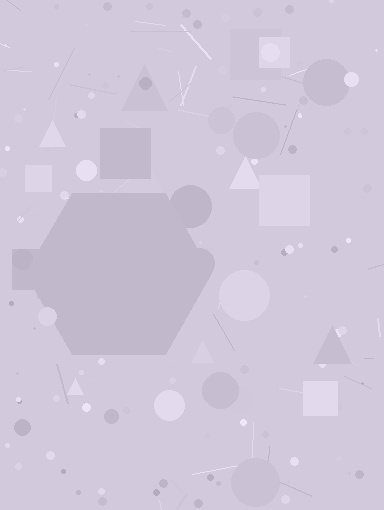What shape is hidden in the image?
A hexagon is hidden in the image.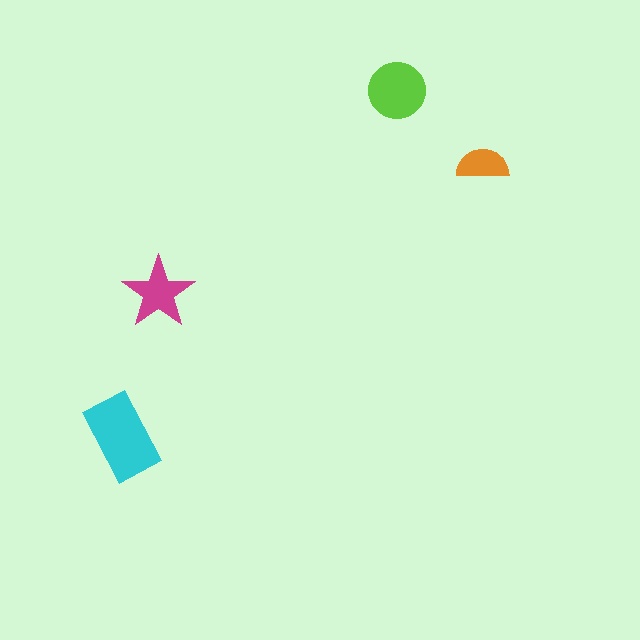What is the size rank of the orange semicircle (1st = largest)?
4th.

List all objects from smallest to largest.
The orange semicircle, the magenta star, the lime circle, the cyan rectangle.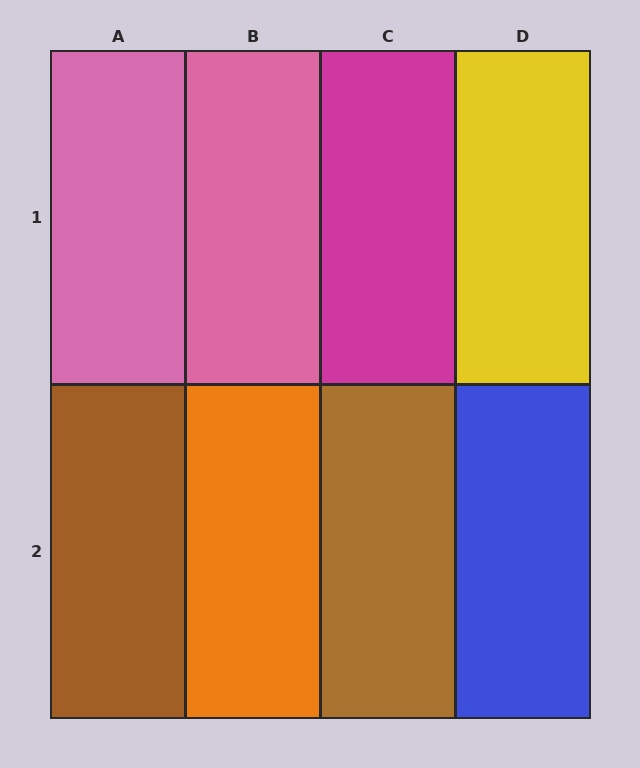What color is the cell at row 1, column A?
Pink.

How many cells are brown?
2 cells are brown.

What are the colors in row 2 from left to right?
Brown, orange, brown, blue.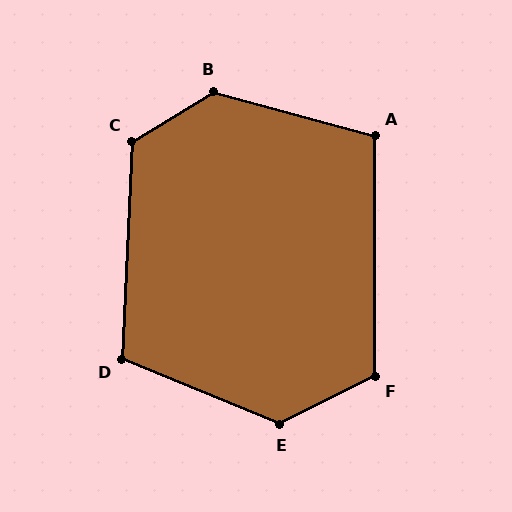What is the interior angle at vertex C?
Approximately 123 degrees (obtuse).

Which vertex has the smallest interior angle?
A, at approximately 105 degrees.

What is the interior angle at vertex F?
Approximately 116 degrees (obtuse).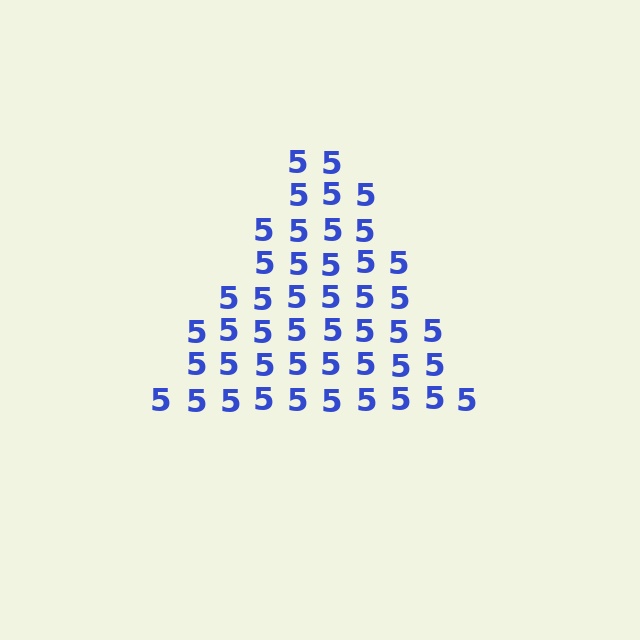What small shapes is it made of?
It is made of small digit 5's.